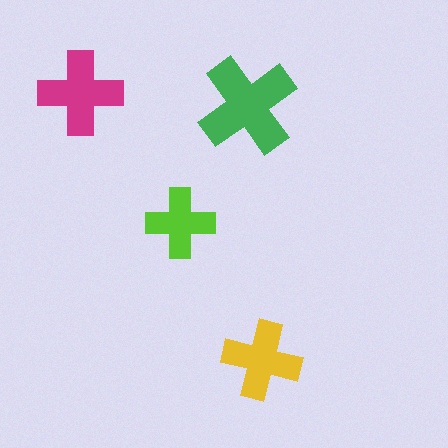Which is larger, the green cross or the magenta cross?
The green one.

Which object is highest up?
The magenta cross is topmost.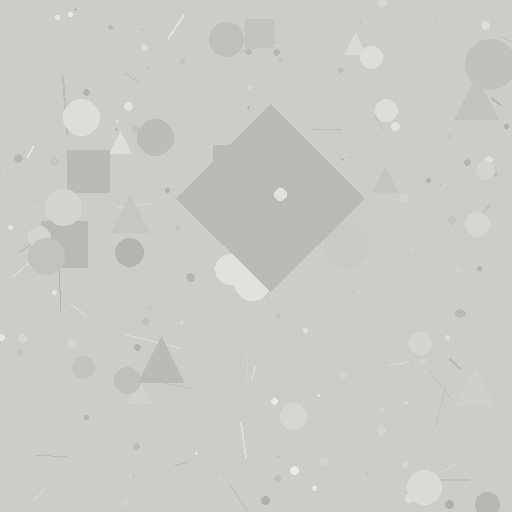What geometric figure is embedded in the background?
A diamond is embedded in the background.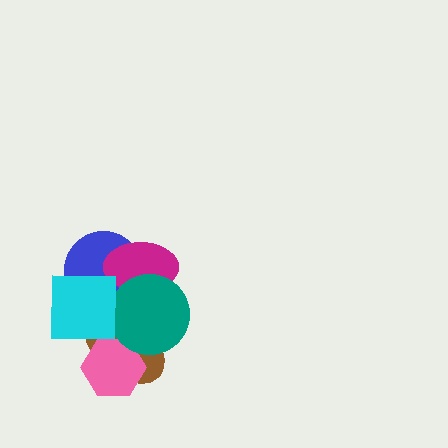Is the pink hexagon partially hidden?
Yes, it is partially covered by another shape.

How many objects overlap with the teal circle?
5 objects overlap with the teal circle.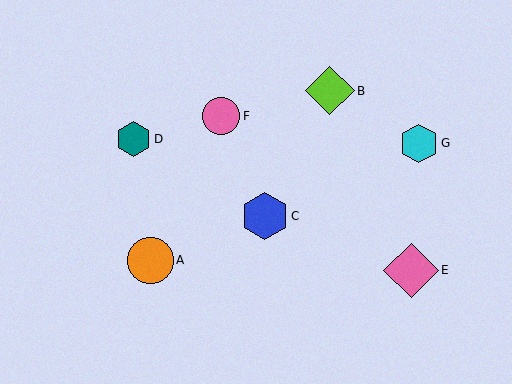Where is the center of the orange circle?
The center of the orange circle is at (150, 260).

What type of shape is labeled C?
Shape C is a blue hexagon.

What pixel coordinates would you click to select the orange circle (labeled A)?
Click at (150, 260) to select the orange circle A.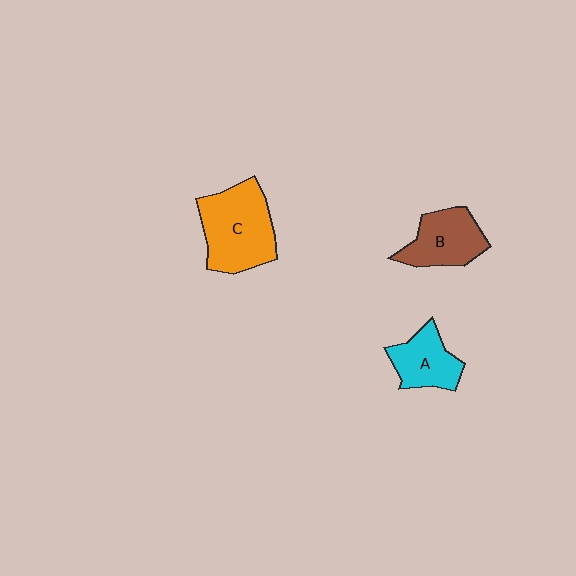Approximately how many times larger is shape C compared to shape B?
Approximately 1.4 times.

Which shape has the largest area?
Shape C (orange).